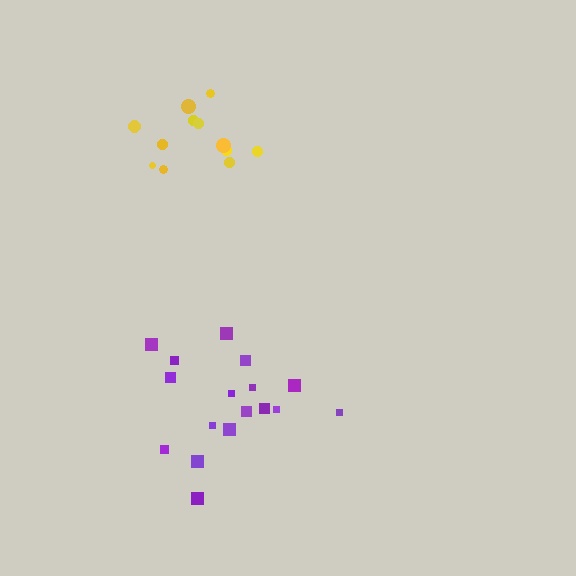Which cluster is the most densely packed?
Yellow.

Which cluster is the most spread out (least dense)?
Purple.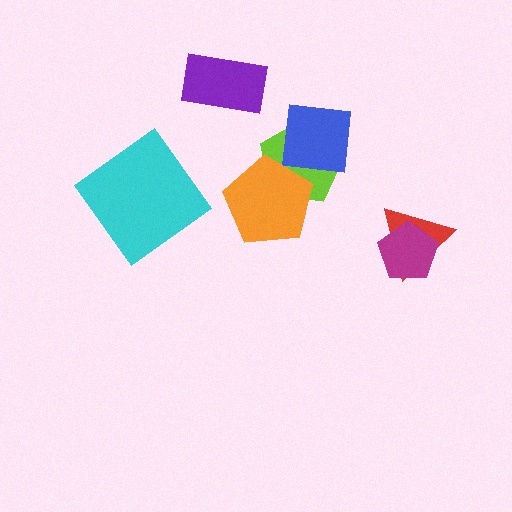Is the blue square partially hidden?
No, no other shape covers it.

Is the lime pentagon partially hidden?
Yes, it is partially covered by another shape.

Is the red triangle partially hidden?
Yes, it is partially covered by another shape.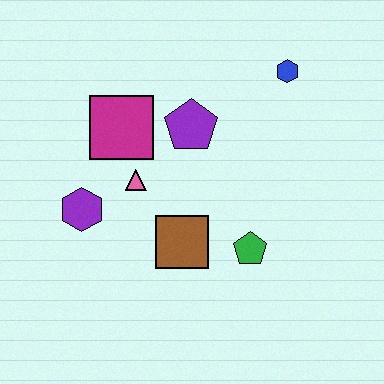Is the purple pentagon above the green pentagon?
Yes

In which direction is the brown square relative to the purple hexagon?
The brown square is to the right of the purple hexagon.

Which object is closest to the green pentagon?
The brown square is closest to the green pentagon.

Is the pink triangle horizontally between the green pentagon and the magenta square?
Yes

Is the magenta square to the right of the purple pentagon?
No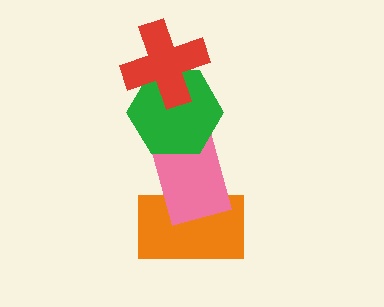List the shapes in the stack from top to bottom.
From top to bottom: the red cross, the green hexagon, the pink rectangle, the orange rectangle.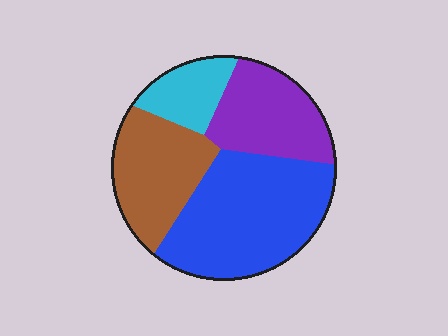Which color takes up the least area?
Cyan, at roughly 10%.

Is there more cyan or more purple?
Purple.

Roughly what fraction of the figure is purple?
Purple takes up about one quarter (1/4) of the figure.